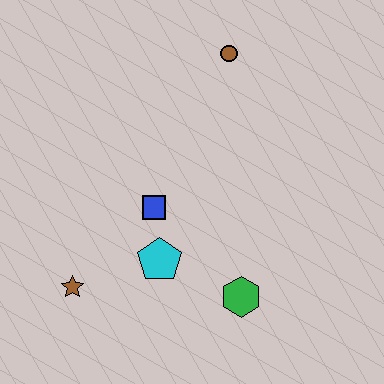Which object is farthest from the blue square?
The brown circle is farthest from the blue square.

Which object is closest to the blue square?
The cyan pentagon is closest to the blue square.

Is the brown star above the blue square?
No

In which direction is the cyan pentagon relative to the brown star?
The cyan pentagon is to the right of the brown star.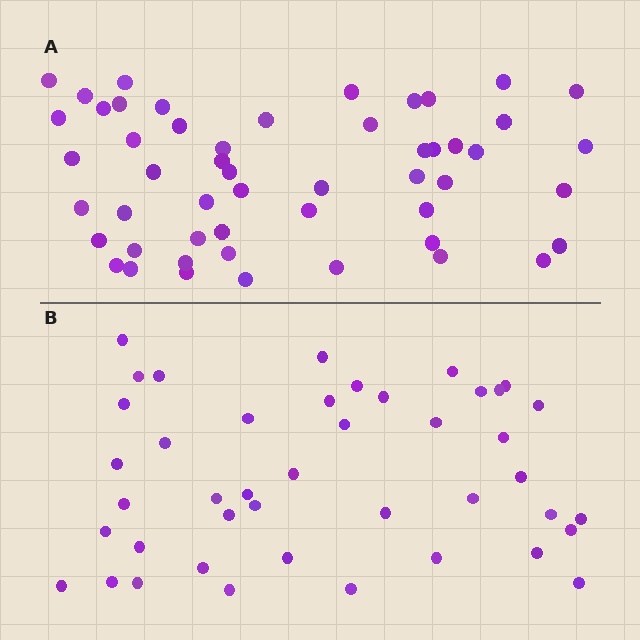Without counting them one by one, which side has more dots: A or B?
Region A (the top region) has more dots.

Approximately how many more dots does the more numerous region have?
Region A has roughly 8 or so more dots than region B.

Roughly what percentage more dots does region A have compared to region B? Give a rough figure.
About 20% more.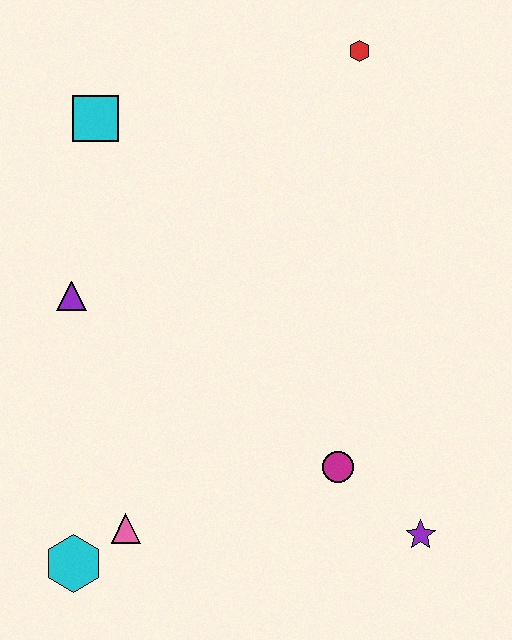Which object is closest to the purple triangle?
The cyan square is closest to the purple triangle.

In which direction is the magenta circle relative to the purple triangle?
The magenta circle is to the right of the purple triangle.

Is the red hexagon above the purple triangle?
Yes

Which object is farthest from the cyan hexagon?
The red hexagon is farthest from the cyan hexagon.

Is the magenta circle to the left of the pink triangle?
No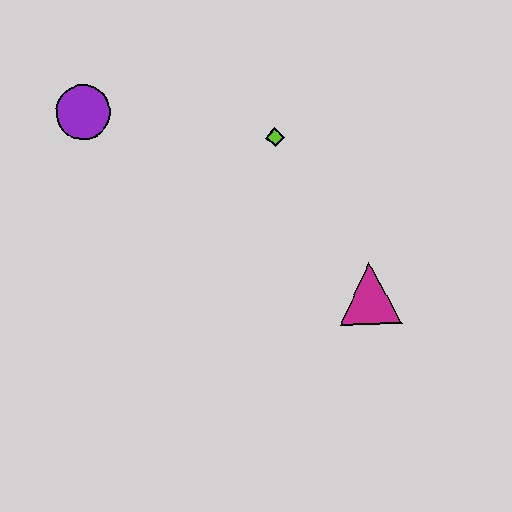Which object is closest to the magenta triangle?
The lime diamond is closest to the magenta triangle.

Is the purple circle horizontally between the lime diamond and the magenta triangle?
No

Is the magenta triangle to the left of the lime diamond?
No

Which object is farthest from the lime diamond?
The purple circle is farthest from the lime diamond.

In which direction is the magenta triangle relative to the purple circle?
The magenta triangle is to the right of the purple circle.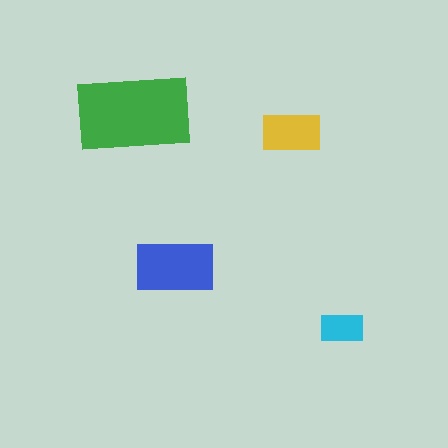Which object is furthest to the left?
The green rectangle is leftmost.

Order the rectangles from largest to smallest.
the green one, the blue one, the yellow one, the cyan one.